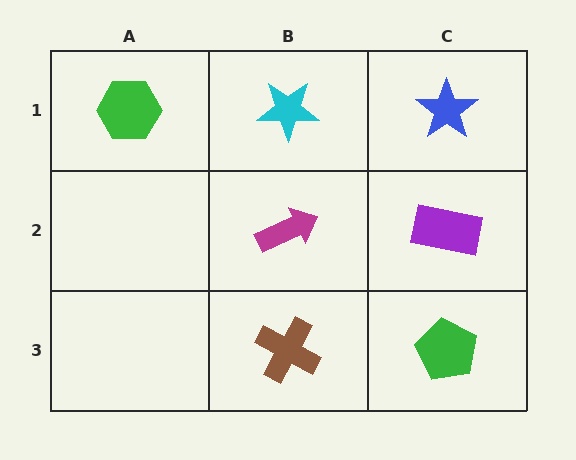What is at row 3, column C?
A green pentagon.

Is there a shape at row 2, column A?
No, that cell is empty.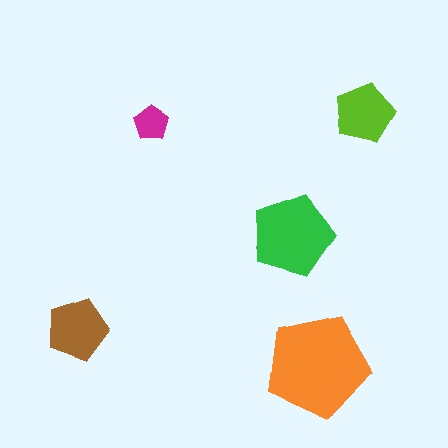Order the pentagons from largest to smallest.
the orange one, the green one, the brown one, the lime one, the magenta one.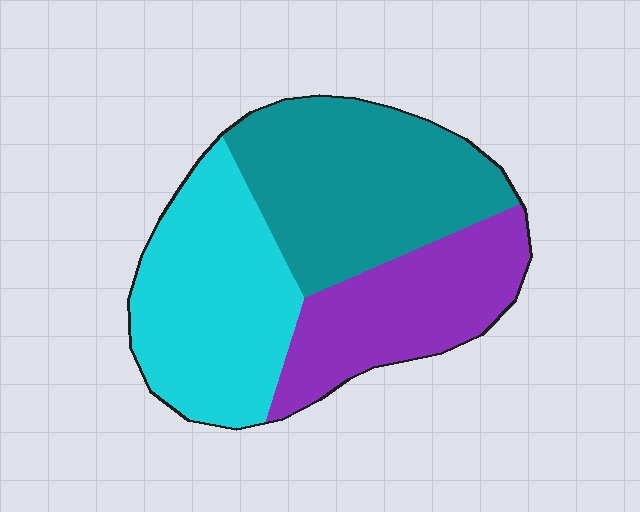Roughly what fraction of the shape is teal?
Teal takes up between a third and a half of the shape.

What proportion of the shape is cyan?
Cyan takes up about one third (1/3) of the shape.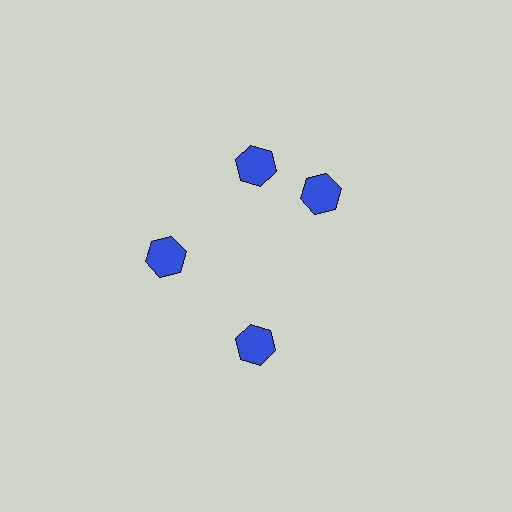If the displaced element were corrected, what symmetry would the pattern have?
It would have 4-fold rotational symmetry — the pattern would map onto itself every 90 degrees.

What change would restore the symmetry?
The symmetry would be restored by rotating it back into even spacing with its neighbors so that all 4 hexagons sit at equal angles and equal distance from the center.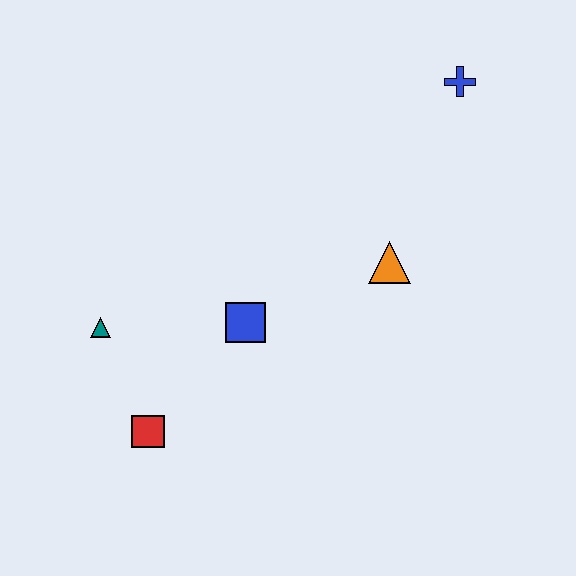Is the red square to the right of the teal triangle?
Yes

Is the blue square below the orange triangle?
Yes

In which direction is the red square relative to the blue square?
The red square is below the blue square.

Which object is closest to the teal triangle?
The red square is closest to the teal triangle.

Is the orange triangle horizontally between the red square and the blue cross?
Yes